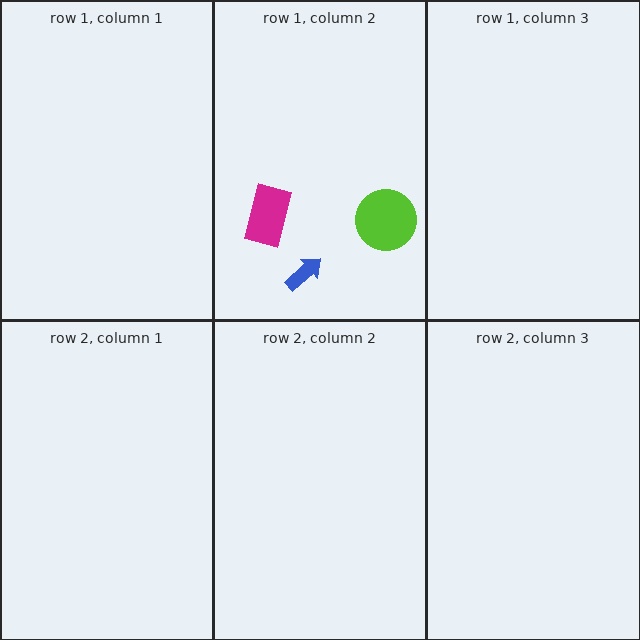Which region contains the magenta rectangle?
The row 1, column 2 region.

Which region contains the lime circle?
The row 1, column 2 region.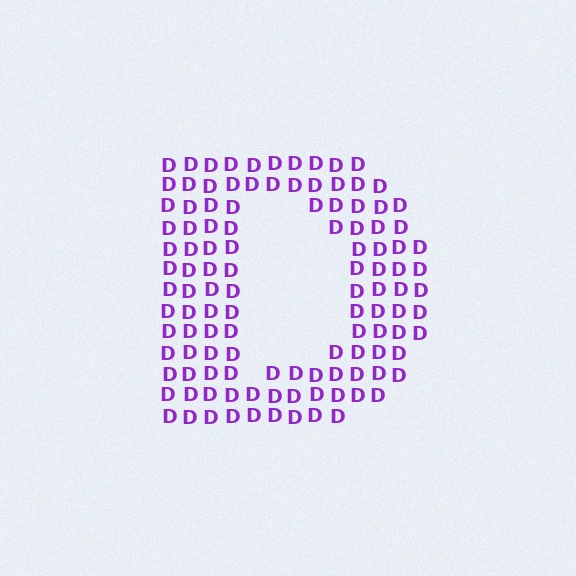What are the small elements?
The small elements are letter D's.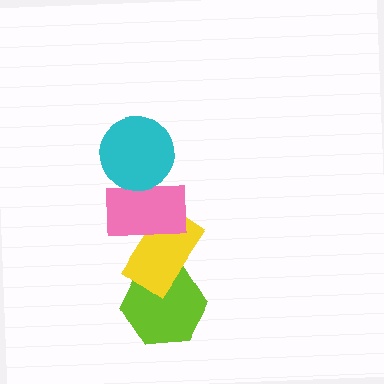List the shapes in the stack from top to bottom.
From top to bottom: the cyan circle, the pink rectangle, the yellow rectangle, the lime hexagon.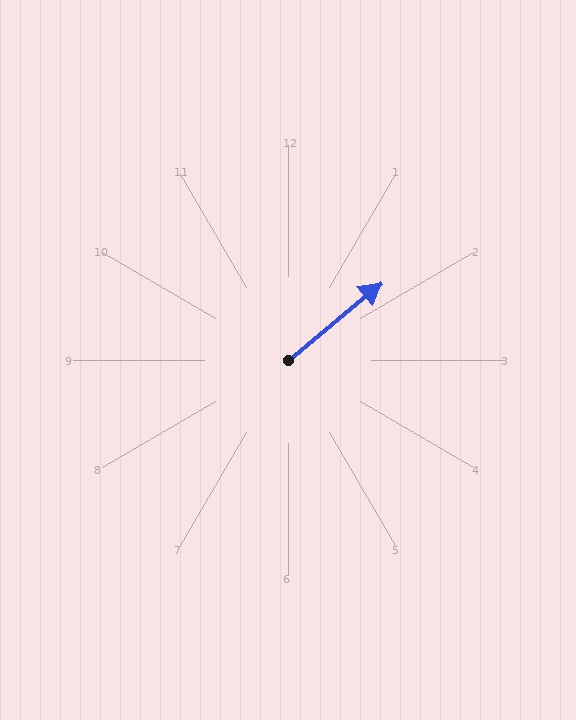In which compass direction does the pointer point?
Northeast.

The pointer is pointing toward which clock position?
Roughly 2 o'clock.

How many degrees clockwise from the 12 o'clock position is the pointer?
Approximately 50 degrees.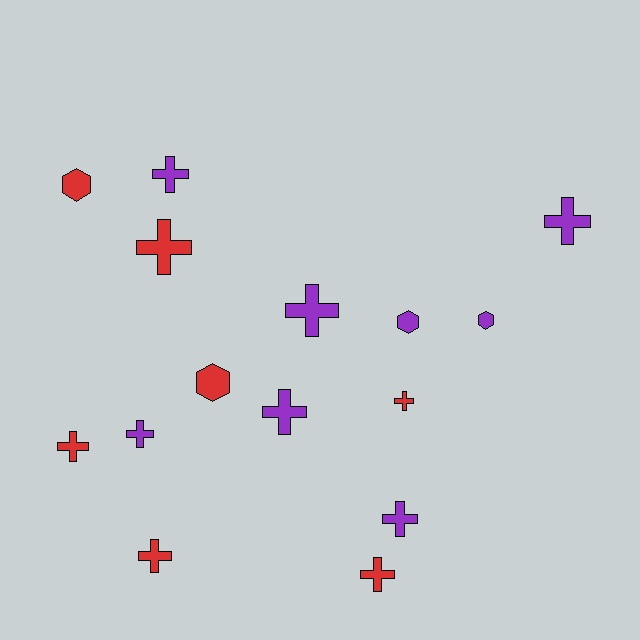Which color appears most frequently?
Purple, with 8 objects.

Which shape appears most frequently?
Cross, with 11 objects.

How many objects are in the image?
There are 15 objects.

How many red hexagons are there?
There are 2 red hexagons.